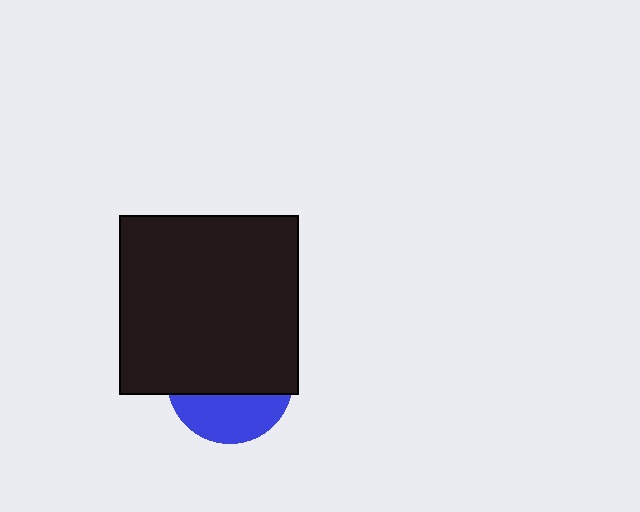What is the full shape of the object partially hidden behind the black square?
The partially hidden object is a blue circle.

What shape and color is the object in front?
The object in front is a black square.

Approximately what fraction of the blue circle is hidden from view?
Roughly 65% of the blue circle is hidden behind the black square.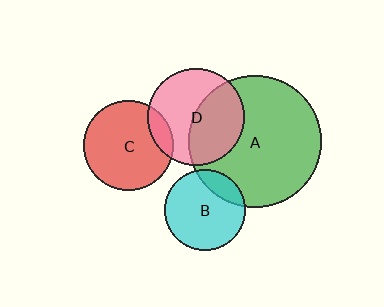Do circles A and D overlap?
Yes.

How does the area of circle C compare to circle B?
Approximately 1.2 times.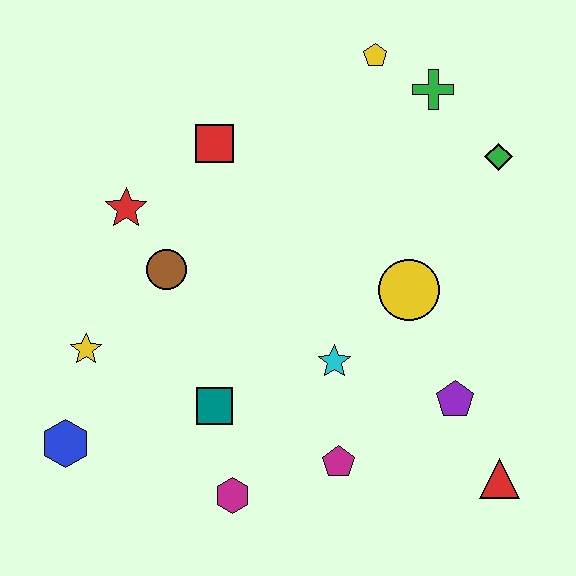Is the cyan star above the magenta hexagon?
Yes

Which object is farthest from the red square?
The red triangle is farthest from the red square.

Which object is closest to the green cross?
The yellow pentagon is closest to the green cross.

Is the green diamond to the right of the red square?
Yes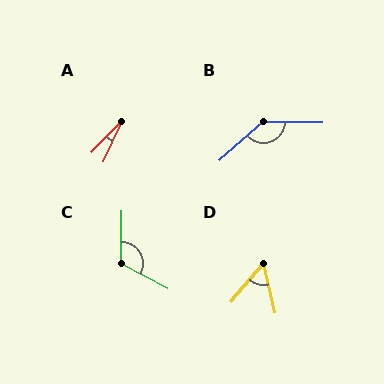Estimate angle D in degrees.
Approximately 54 degrees.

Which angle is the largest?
B, at approximately 138 degrees.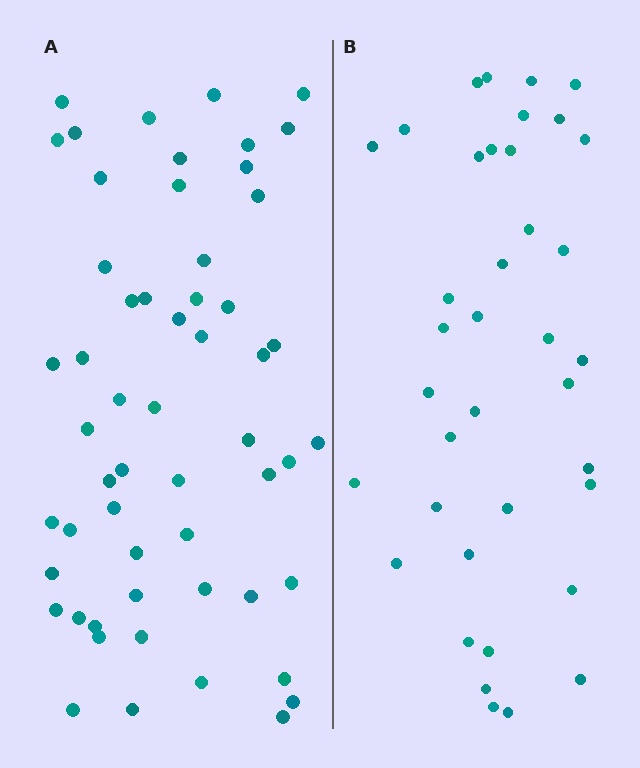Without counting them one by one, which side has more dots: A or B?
Region A (the left region) has more dots.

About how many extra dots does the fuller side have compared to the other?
Region A has approximately 20 more dots than region B.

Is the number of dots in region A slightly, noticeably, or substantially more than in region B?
Region A has substantially more. The ratio is roughly 1.5 to 1.